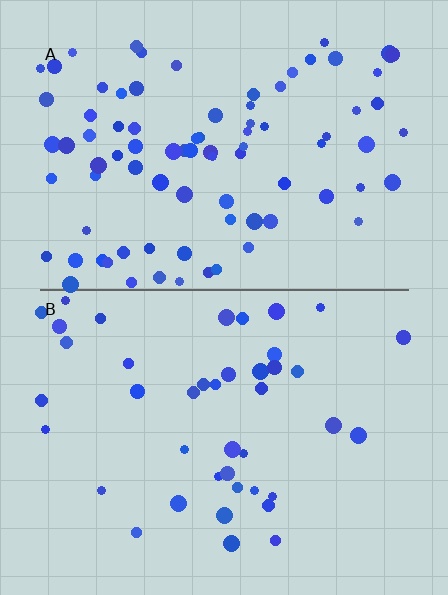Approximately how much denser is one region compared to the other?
Approximately 2.1× — region A over region B.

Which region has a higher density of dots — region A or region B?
A (the top).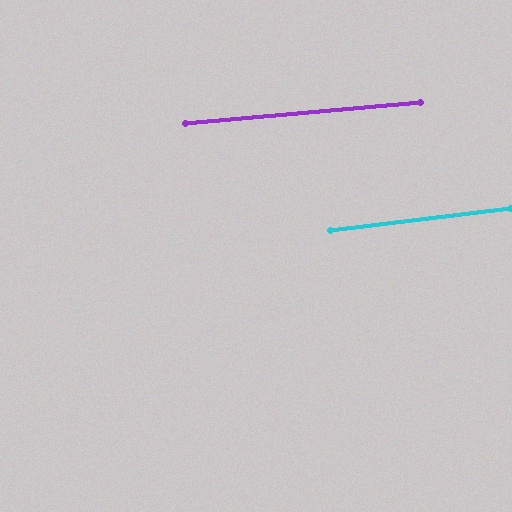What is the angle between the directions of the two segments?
Approximately 2 degrees.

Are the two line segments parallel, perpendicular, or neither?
Parallel — their directions differ by only 1.8°.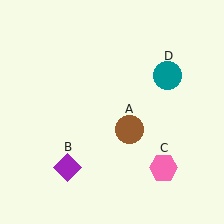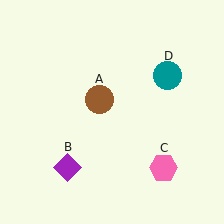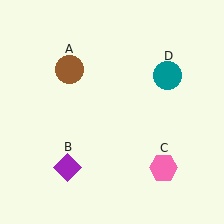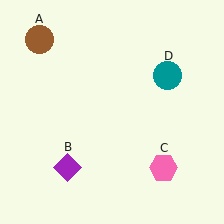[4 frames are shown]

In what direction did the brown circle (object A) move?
The brown circle (object A) moved up and to the left.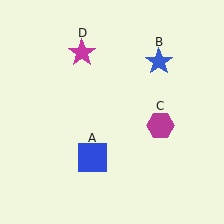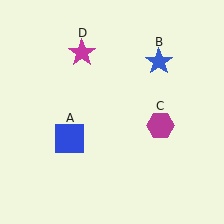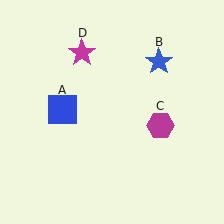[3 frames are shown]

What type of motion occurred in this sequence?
The blue square (object A) rotated clockwise around the center of the scene.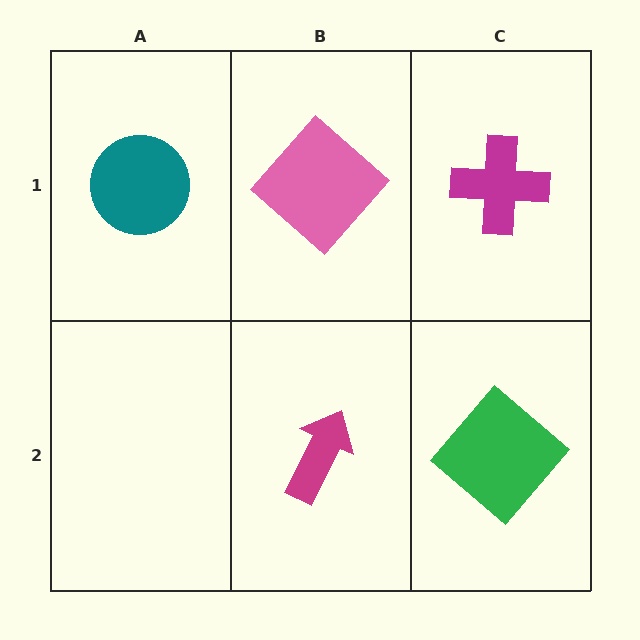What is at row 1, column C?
A magenta cross.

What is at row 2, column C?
A green diamond.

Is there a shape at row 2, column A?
No, that cell is empty.